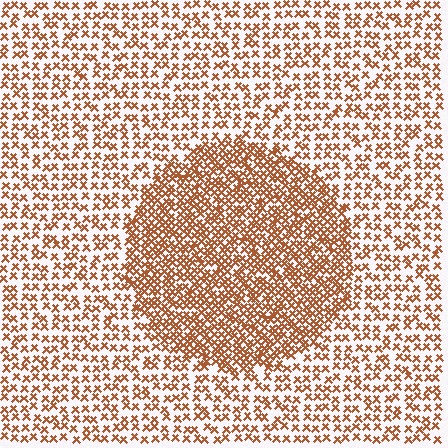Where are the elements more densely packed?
The elements are more densely packed inside the circle boundary.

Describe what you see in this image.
The image contains small brown elements arranged at two different densities. A circle-shaped region is visible where the elements are more densely packed than the surrounding area.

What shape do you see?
I see a circle.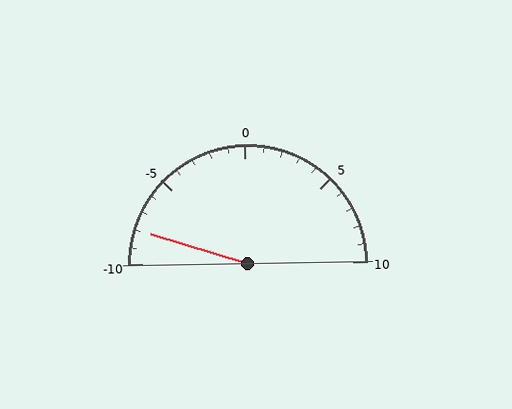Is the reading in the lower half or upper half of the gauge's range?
The reading is in the lower half of the range (-10 to 10).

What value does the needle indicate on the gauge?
The needle indicates approximately -8.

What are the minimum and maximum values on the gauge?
The gauge ranges from -10 to 10.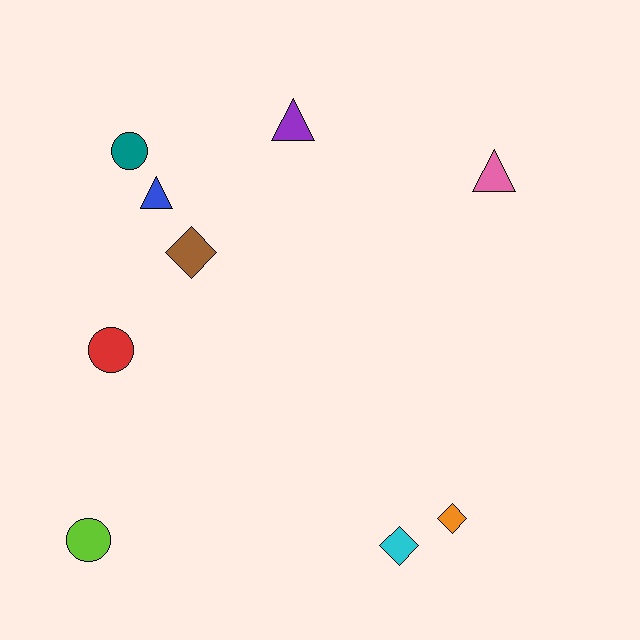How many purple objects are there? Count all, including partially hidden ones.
There is 1 purple object.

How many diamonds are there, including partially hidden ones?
There are 3 diamonds.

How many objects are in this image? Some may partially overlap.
There are 9 objects.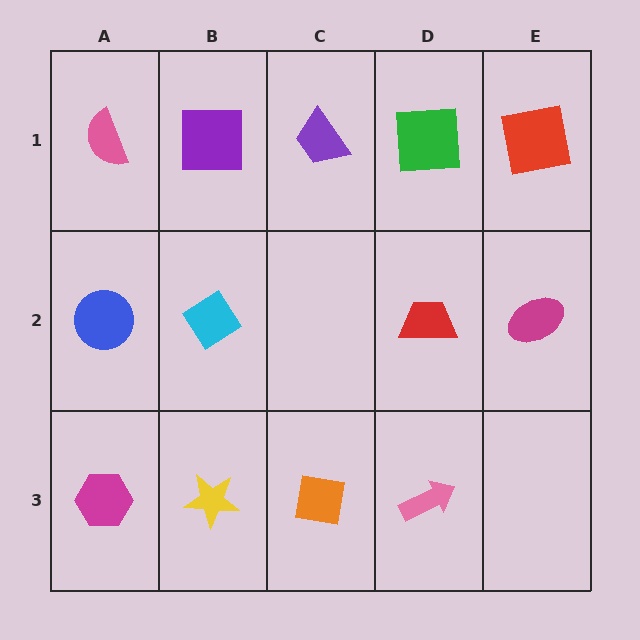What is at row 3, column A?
A magenta hexagon.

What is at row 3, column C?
An orange square.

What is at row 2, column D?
A red trapezoid.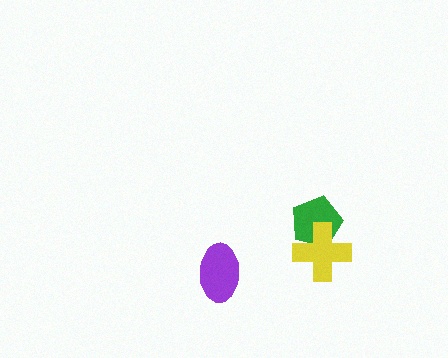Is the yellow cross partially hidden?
No, no other shape covers it.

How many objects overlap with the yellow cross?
1 object overlaps with the yellow cross.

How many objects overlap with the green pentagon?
1 object overlaps with the green pentagon.